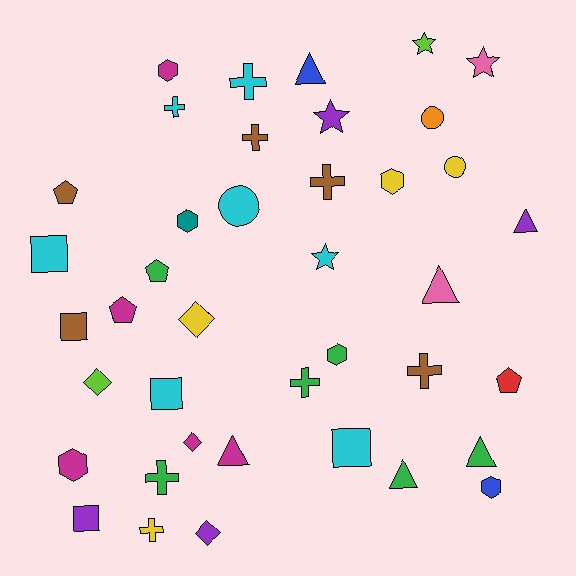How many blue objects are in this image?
There are 2 blue objects.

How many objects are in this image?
There are 40 objects.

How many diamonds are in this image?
There are 4 diamonds.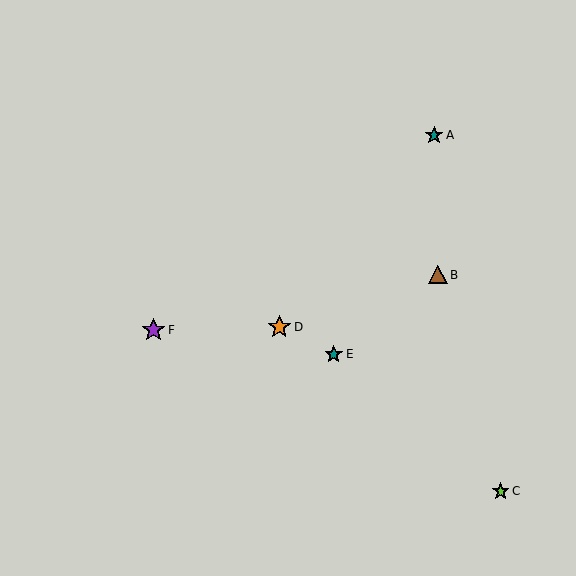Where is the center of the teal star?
The center of the teal star is at (334, 354).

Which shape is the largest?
The purple star (labeled F) is the largest.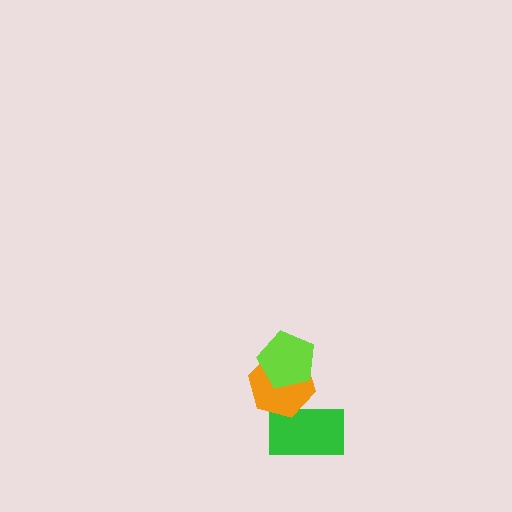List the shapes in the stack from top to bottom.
From top to bottom: the lime pentagon, the orange hexagon, the green rectangle.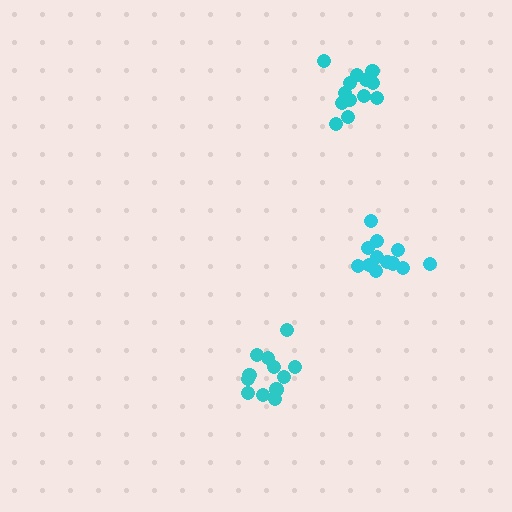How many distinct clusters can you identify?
There are 3 distinct clusters.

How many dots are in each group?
Group 1: 12 dots, Group 2: 13 dots, Group 3: 12 dots (37 total).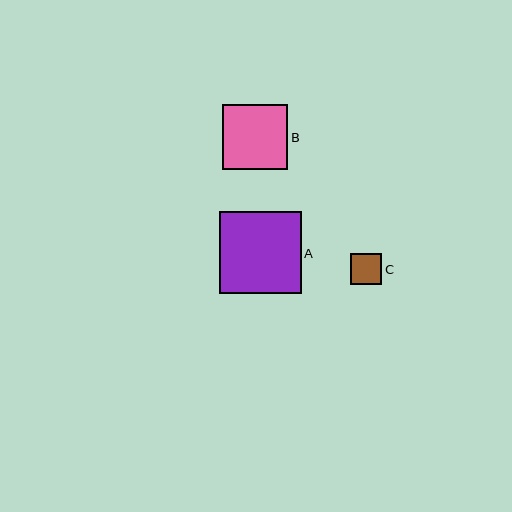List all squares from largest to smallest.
From largest to smallest: A, B, C.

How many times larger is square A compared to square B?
Square A is approximately 1.3 times the size of square B.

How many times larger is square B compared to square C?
Square B is approximately 2.1 times the size of square C.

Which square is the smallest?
Square C is the smallest with a size of approximately 31 pixels.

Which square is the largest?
Square A is the largest with a size of approximately 82 pixels.